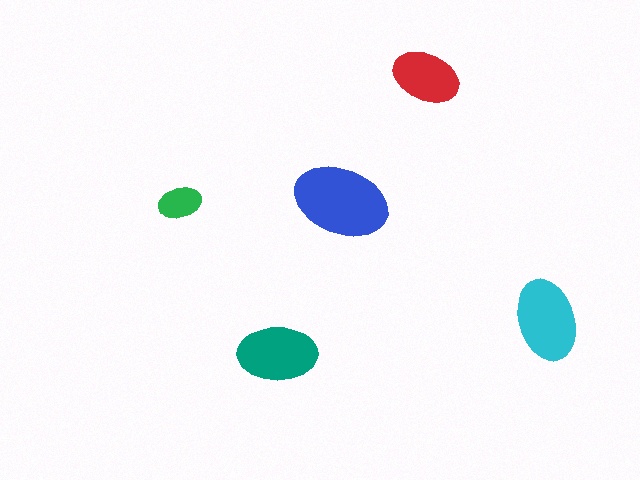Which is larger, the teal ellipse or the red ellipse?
The teal one.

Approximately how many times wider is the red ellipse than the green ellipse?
About 1.5 times wider.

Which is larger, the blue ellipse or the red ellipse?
The blue one.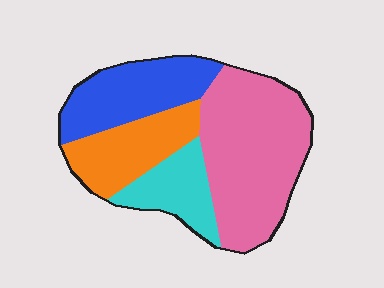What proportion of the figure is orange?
Orange takes up about one fifth (1/5) of the figure.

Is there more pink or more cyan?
Pink.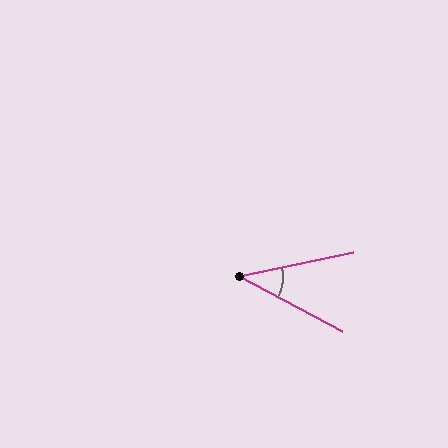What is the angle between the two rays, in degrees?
Approximately 40 degrees.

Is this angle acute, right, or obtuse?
It is acute.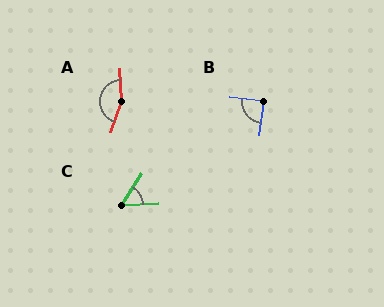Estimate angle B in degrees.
Approximately 88 degrees.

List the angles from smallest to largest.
C (56°), B (88°), A (158°).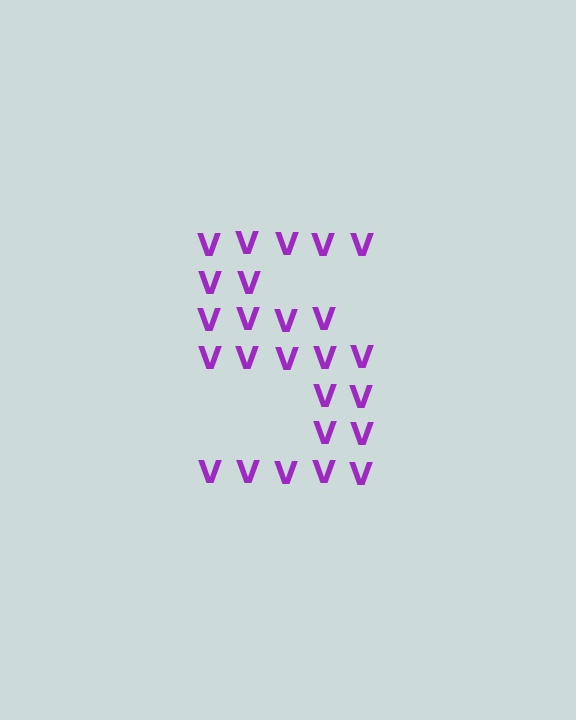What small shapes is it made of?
It is made of small letter V's.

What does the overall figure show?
The overall figure shows the digit 5.